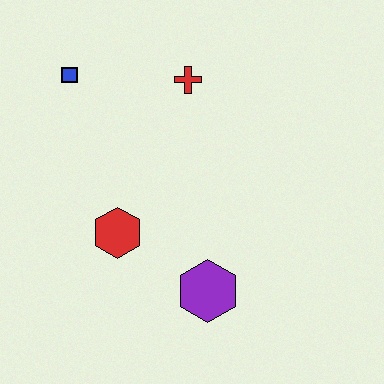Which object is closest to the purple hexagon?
The red hexagon is closest to the purple hexagon.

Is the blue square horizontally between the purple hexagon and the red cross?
No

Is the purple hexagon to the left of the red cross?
No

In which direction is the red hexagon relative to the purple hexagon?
The red hexagon is to the left of the purple hexagon.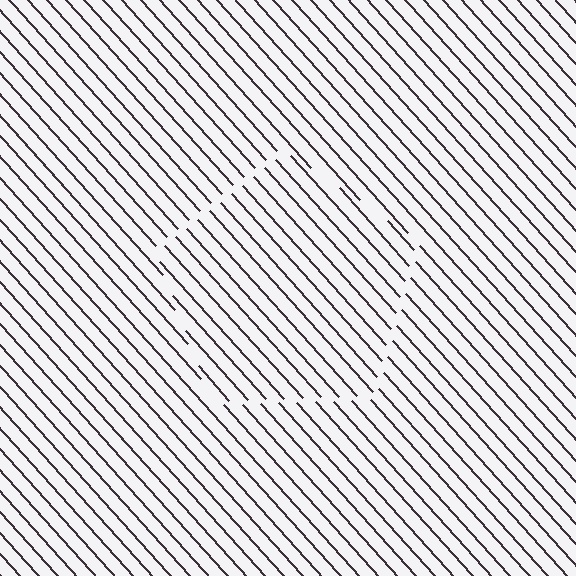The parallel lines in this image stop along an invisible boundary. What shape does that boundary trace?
An illusory pentagon. The interior of the shape contains the same grating, shifted by half a period — the contour is defined by the phase discontinuity where line-ends from the inner and outer gratings abut.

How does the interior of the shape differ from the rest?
The interior of the shape contains the same grating, shifted by half a period — the contour is defined by the phase discontinuity where line-ends from the inner and outer gratings abut.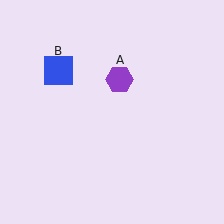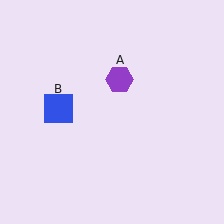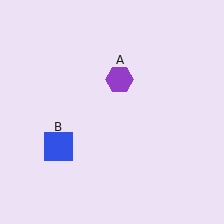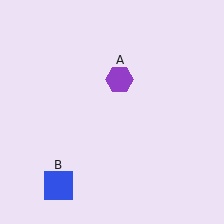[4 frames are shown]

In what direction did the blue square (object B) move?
The blue square (object B) moved down.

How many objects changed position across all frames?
1 object changed position: blue square (object B).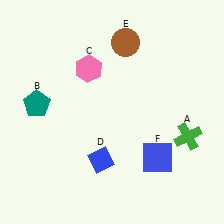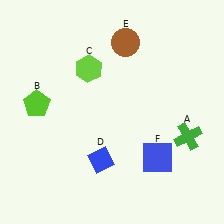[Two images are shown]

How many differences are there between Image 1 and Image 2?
There are 2 differences between the two images.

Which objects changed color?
B changed from teal to lime. C changed from pink to lime.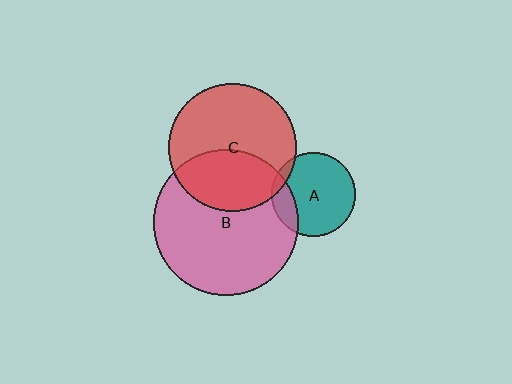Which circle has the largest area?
Circle B (pink).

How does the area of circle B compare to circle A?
Approximately 3.0 times.